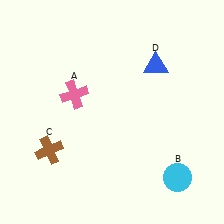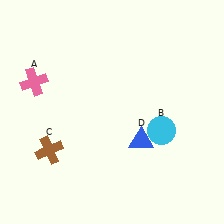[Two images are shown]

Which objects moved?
The objects that moved are: the pink cross (A), the cyan circle (B), the blue triangle (D).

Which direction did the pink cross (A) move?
The pink cross (A) moved left.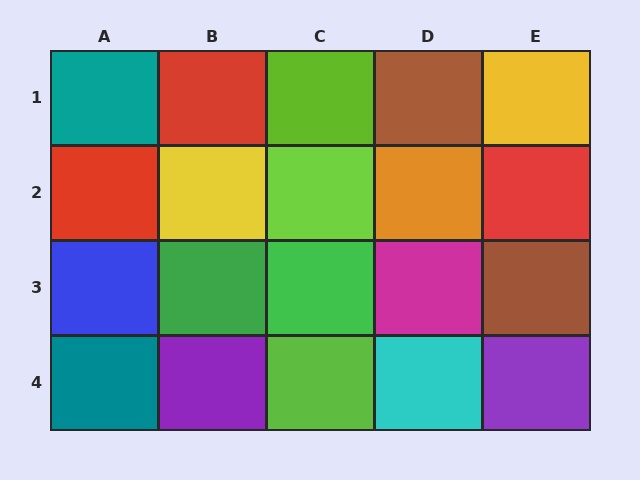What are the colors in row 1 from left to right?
Teal, red, lime, brown, yellow.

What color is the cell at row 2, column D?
Orange.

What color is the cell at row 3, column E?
Brown.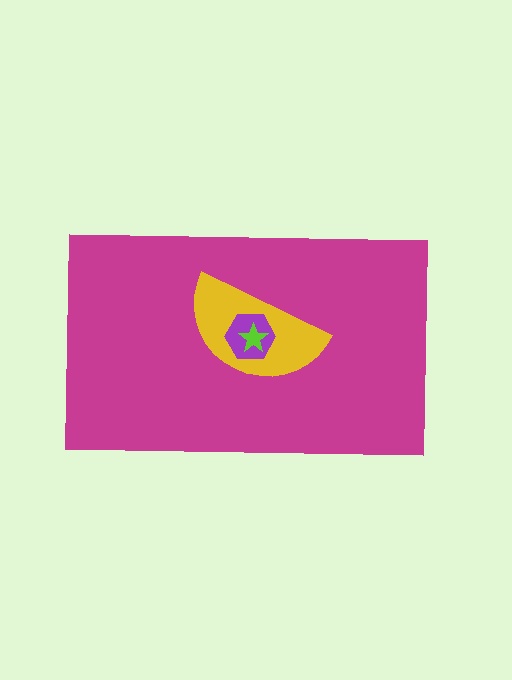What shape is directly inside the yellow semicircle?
The purple hexagon.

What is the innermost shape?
The lime star.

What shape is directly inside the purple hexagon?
The lime star.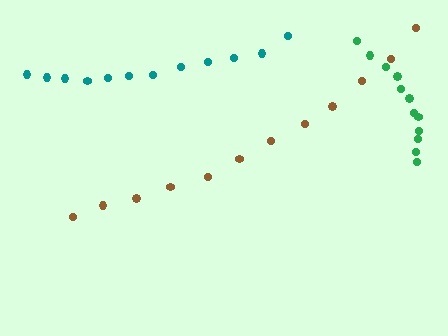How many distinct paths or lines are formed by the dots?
There are 3 distinct paths.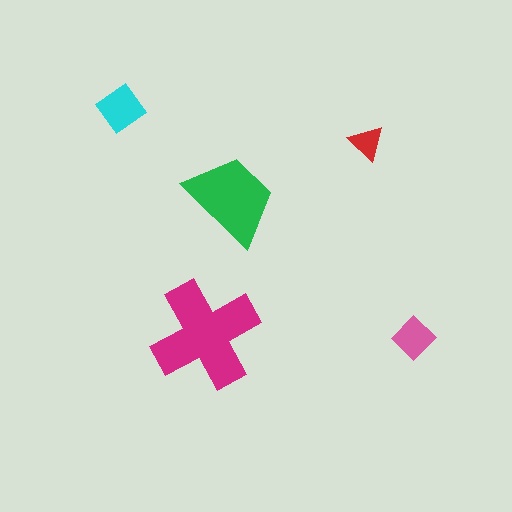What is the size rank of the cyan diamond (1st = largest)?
3rd.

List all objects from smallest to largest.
The red triangle, the pink diamond, the cyan diamond, the green trapezoid, the magenta cross.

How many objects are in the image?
There are 5 objects in the image.